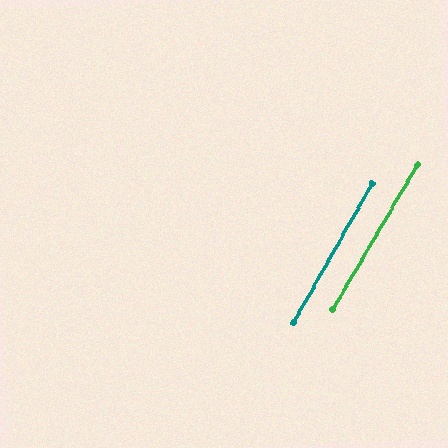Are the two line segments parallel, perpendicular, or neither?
Parallel — their directions differ by only 1.0°.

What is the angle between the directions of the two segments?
Approximately 1 degree.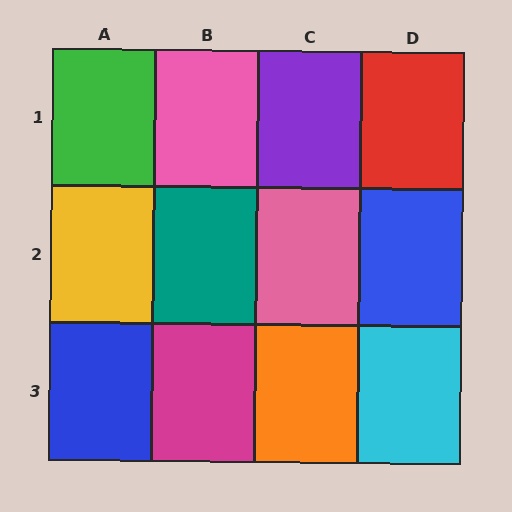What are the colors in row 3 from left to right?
Blue, magenta, orange, cyan.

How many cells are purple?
1 cell is purple.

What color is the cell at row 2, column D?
Blue.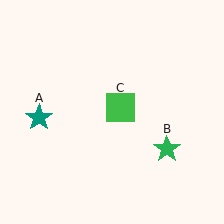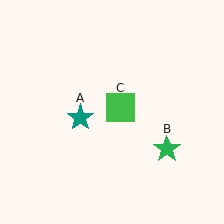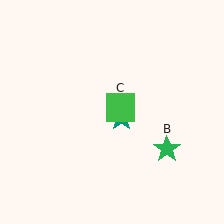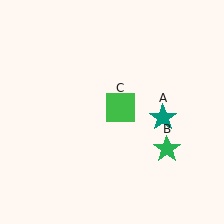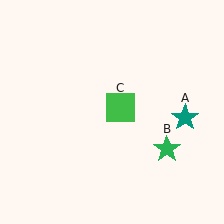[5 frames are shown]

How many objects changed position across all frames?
1 object changed position: teal star (object A).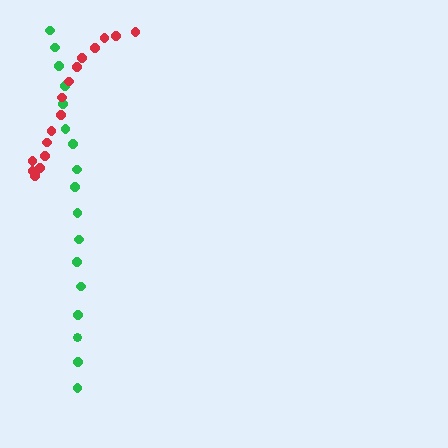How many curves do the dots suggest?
There are 2 distinct paths.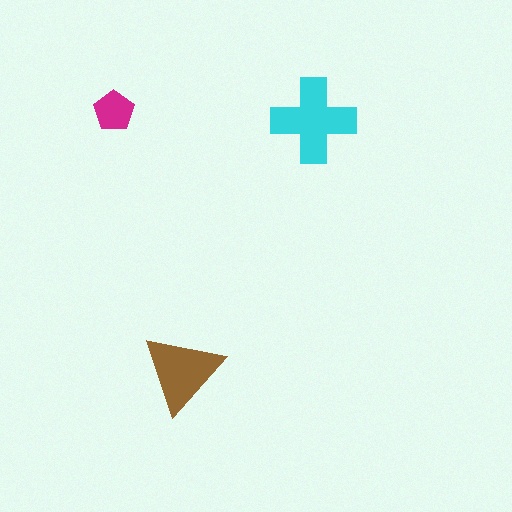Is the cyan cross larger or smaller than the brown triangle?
Larger.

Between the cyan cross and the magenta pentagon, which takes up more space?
The cyan cross.